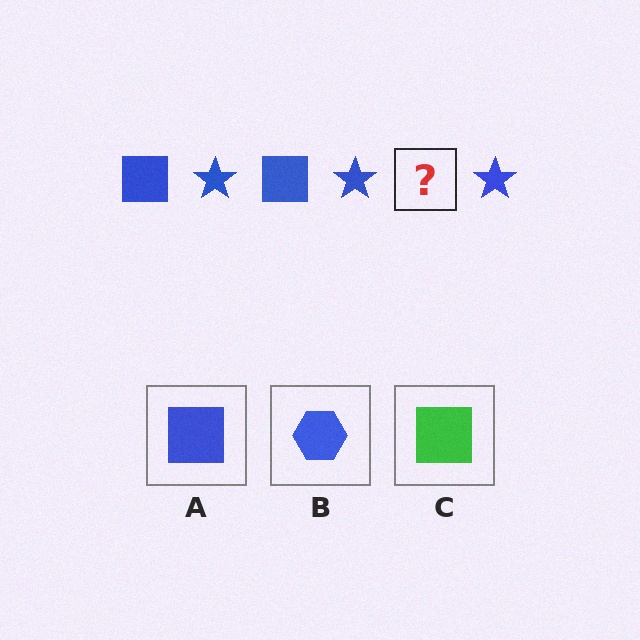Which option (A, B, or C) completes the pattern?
A.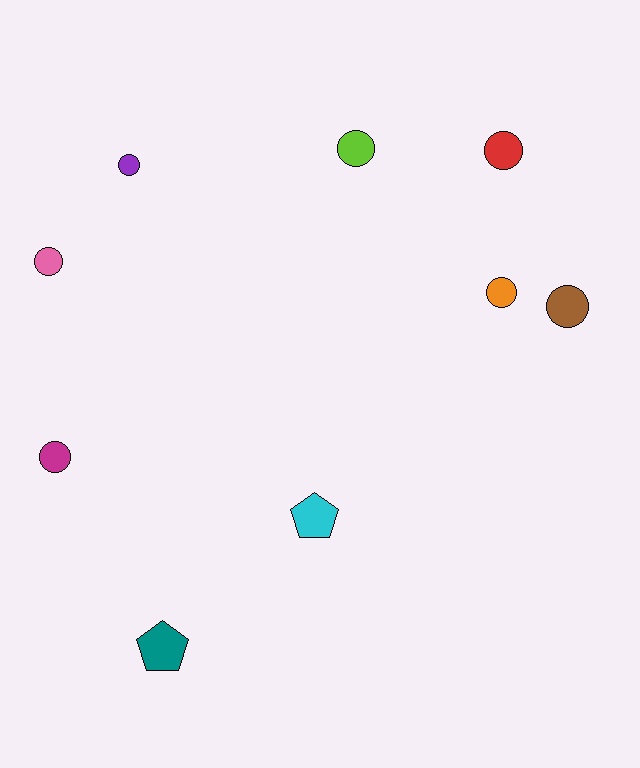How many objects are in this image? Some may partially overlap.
There are 9 objects.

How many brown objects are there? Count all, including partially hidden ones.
There is 1 brown object.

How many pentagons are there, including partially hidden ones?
There are 2 pentagons.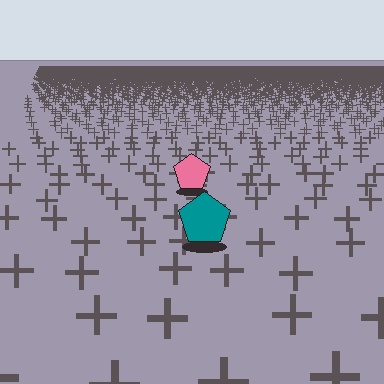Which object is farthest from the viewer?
The pink pentagon is farthest from the viewer. It appears smaller and the ground texture around it is denser.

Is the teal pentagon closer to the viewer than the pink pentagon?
Yes. The teal pentagon is closer — you can tell from the texture gradient: the ground texture is coarser near it.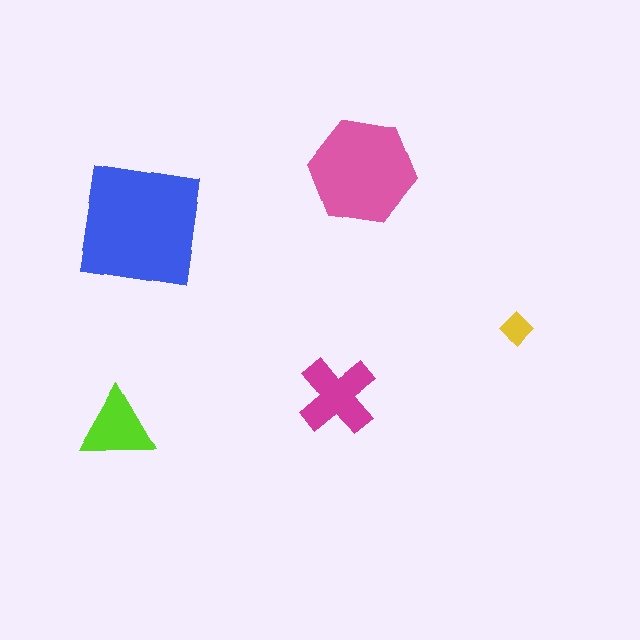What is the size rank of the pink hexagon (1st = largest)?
2nd.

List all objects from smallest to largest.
The yellow diamond, the lime triangle, the magenta cross, the pink hexagon, the blue square.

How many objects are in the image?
There are 5 objects in the image.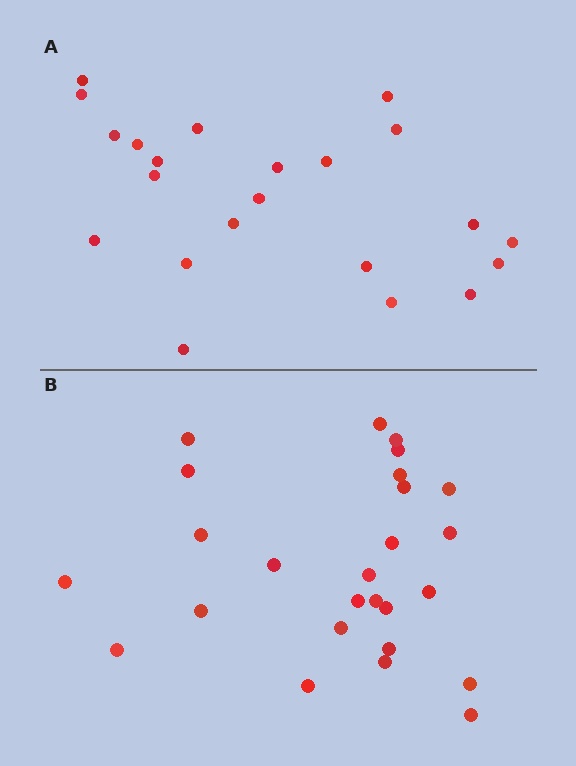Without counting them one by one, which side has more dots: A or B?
Region B (the bottom region) has more dots.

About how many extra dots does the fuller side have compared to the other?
Region B has about 4 more dots than region A.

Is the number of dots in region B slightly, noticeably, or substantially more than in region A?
Region B has only slightly more — the two regions are fairly close. The ratio is roughly 1.2 to 1.